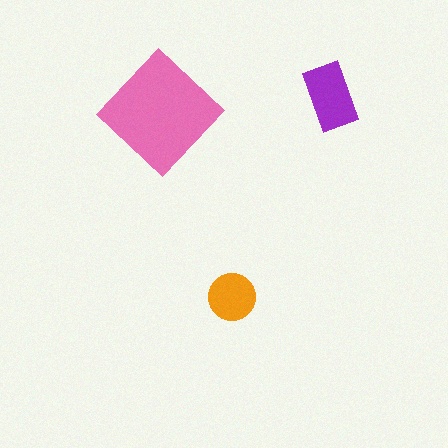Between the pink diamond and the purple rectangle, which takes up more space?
The pink diamond.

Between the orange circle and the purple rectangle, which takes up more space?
The purple rectangle.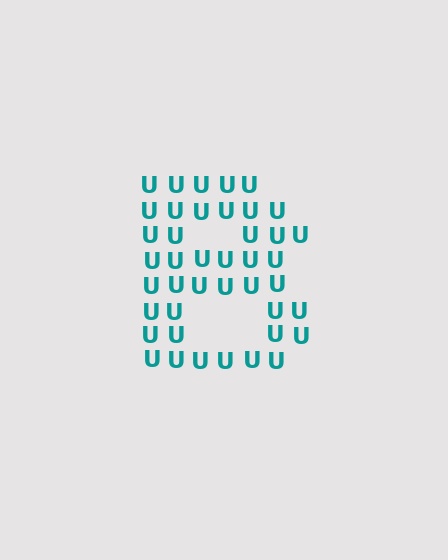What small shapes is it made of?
It is made of small letter U's.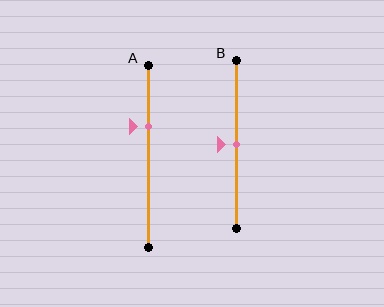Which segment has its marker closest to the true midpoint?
Segment B has its marker closest to the true midpoint.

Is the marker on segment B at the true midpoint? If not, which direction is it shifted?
Yes, the marker on segment B is at the true midpoint.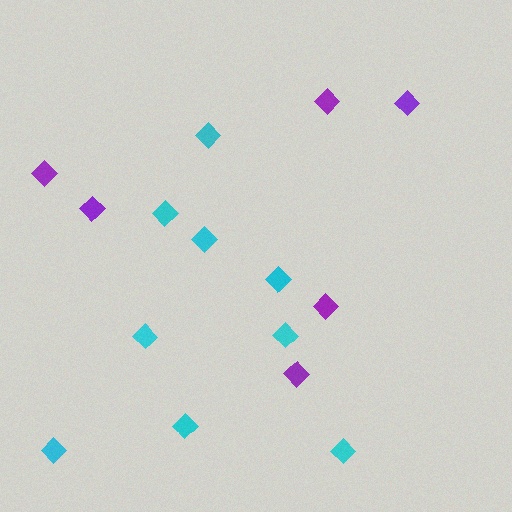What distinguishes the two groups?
There are 2 groups: one group of purple diamonds (6) and one group of cyan diamonds (9).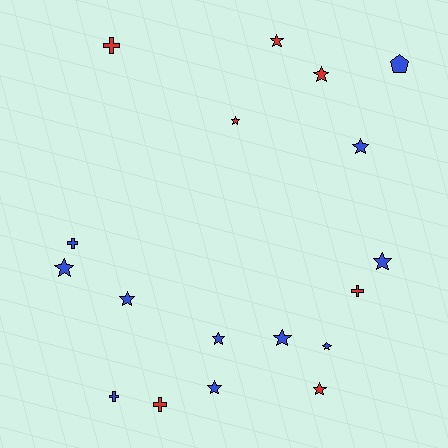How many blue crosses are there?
There are 2 blue crosses.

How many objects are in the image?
There are 18 objects.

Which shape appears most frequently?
Star, with 12 objects.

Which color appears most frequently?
Blue, with 11 objects.